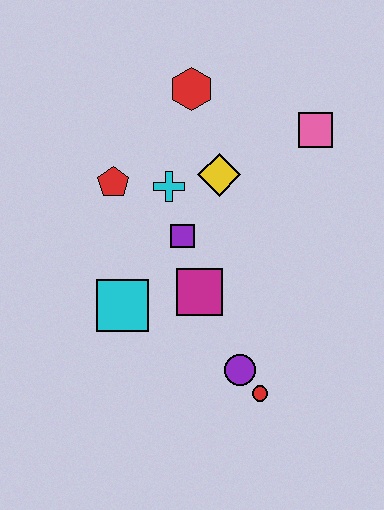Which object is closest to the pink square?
The yellow diamond is closest to the pink square.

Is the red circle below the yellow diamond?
Yes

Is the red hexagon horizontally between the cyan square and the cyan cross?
No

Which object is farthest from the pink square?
The red circle is farthest from the pink square.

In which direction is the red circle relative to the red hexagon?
The red circle is below the red hexagon.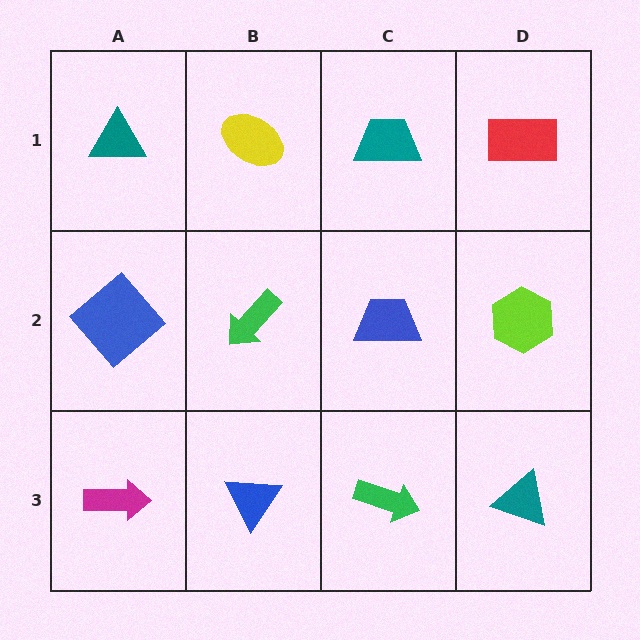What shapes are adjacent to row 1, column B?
A green arrow (row 2, column B), a teal triangle (row 1, column A), a teal trapezoid (row 1, column C).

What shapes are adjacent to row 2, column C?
A teal trapezoid (row 1, column C), a green arrow (row 3, column C), a green arrow (row 2, column B), a lime hexagon (row 2, column D).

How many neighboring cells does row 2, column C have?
4.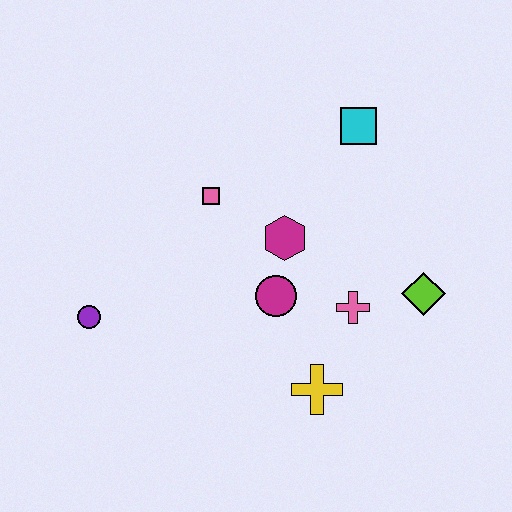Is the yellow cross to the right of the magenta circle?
Yes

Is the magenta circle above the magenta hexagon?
No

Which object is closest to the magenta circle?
The magenta hexagon is closest to the magenta circle.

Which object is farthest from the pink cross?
The purple circle is farthest from the pink cross.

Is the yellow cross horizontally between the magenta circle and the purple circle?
No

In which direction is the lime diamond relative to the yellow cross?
The lime diamond is to the right of the yellow cross.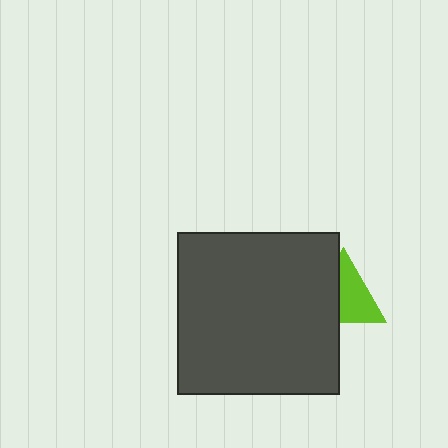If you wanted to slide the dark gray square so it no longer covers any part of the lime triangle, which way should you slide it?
Slide it left — that is the most direct way to separate the two shapes.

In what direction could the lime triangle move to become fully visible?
The lime triangle could move right. That would shift it out from behind the dark gray square entirely.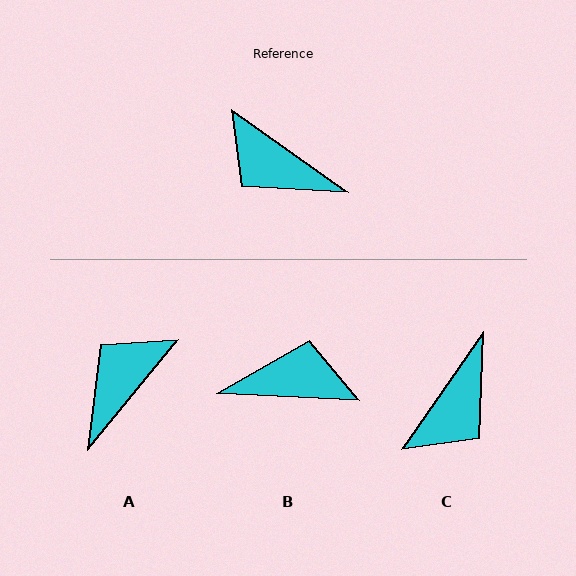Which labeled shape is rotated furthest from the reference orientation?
B, about 147 degrees away.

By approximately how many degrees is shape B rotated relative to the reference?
Approximately 147 degrees clockwise.